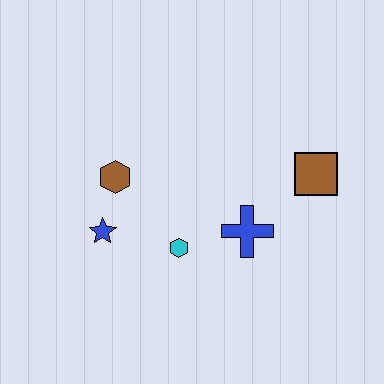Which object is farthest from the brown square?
The blue star is farthest from the brown square.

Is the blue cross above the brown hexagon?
No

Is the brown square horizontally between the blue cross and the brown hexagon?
No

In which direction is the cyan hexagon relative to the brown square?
The cyan hexagon is to the left of the brown square.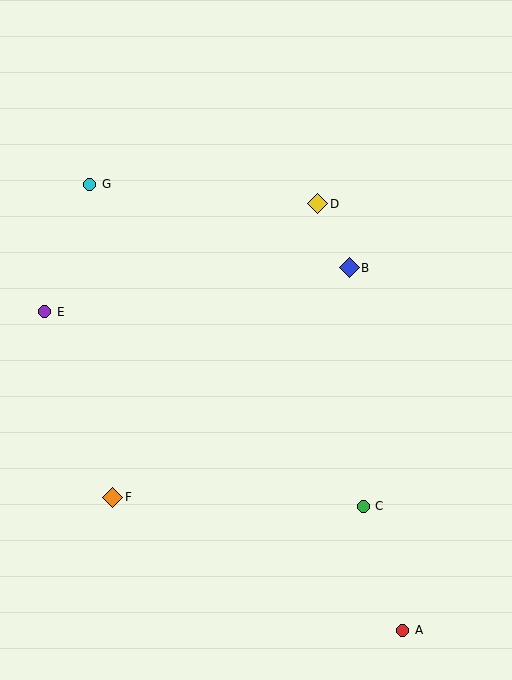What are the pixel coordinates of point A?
Point A is at (403, 630).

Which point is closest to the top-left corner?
Point G is closest to the top-left corner.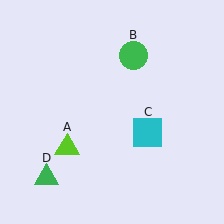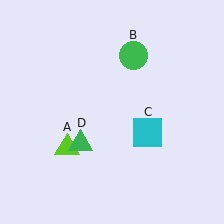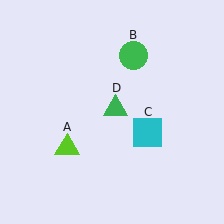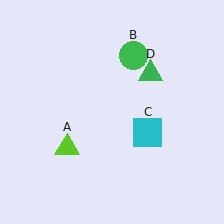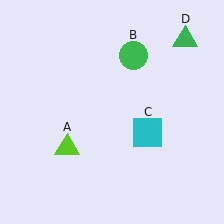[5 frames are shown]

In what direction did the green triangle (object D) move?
The green triangle (object D) moved up and to the right.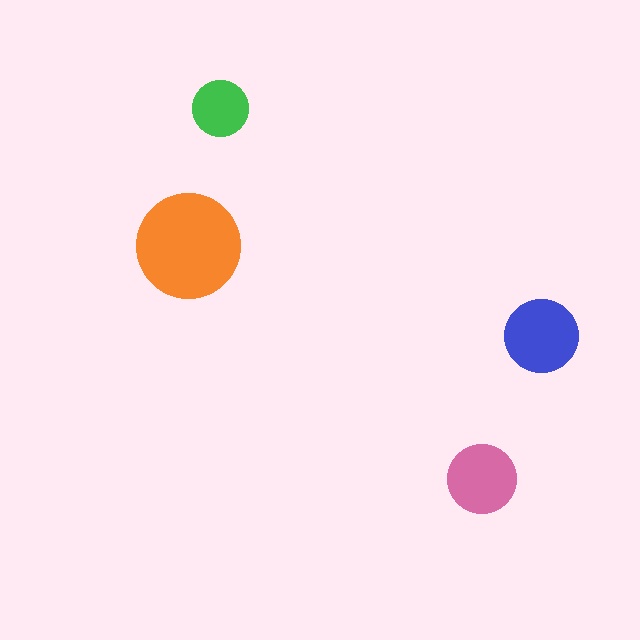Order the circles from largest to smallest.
the orange one, the blue one, the pink one, the green one.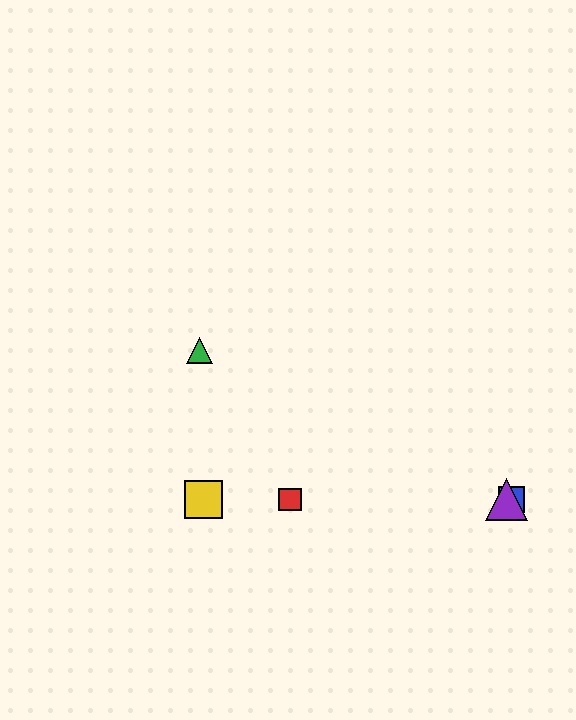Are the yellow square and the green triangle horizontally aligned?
No, the yellow square is at y≈499 and the green triangle is at y≈351.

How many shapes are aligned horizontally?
4 shapes (the red square, the blue square, the yellow square, the purple triangle) are aligned horizontally.